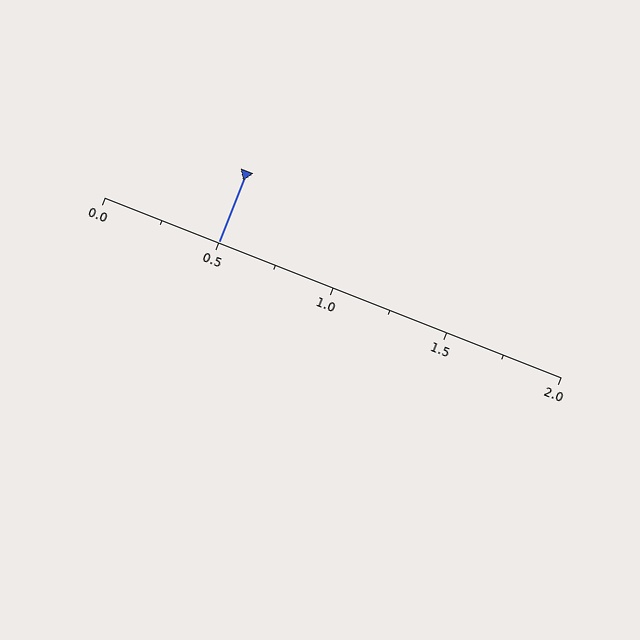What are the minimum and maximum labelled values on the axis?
The axis runs from 0.0 to 2.0.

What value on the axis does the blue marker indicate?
The marker indicates approximately 0.5.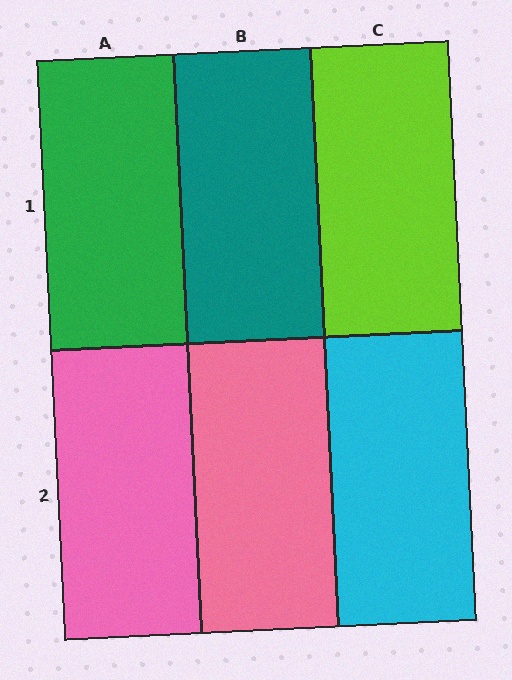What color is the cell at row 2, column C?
Cyan.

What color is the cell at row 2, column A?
Pink.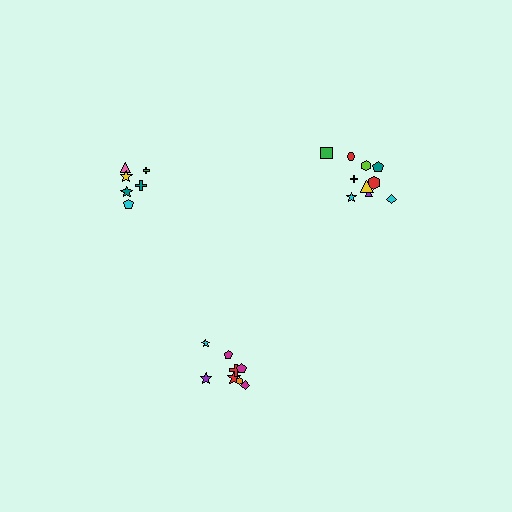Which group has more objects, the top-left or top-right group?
The top-right group.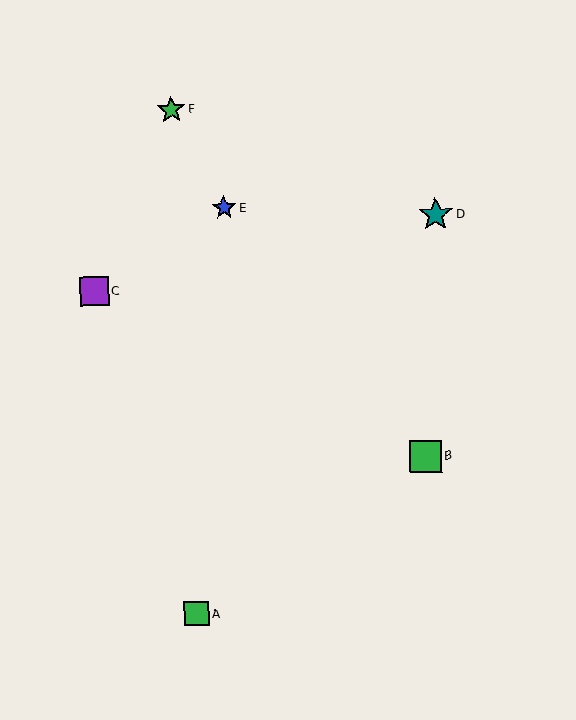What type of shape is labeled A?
Shape A is a green square.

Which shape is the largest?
The teal star (labeled D) is the largest.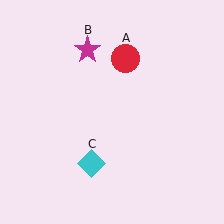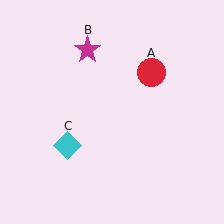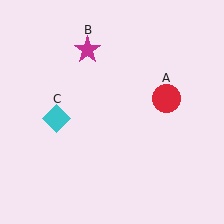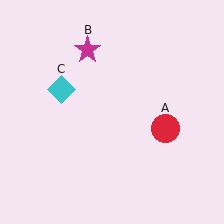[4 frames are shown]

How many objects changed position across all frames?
2 objects changed position: red circle (object A), cyan diamond (object C).